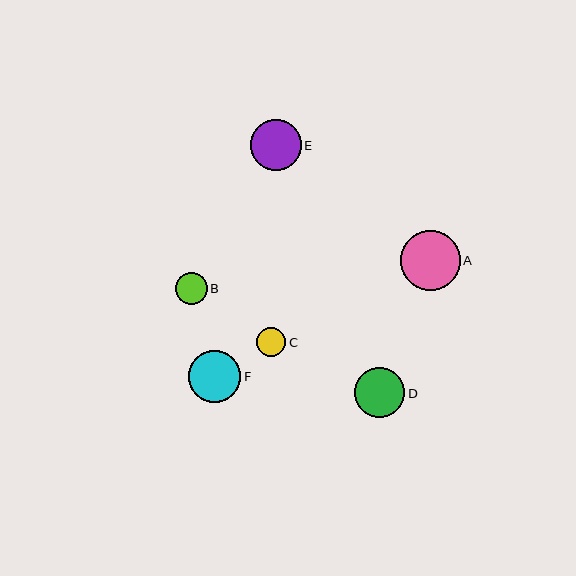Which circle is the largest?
Circle A is the largest with a size of approximately 60 pixels.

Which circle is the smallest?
Circle C is the smallest with a size of approximately 29 pixels.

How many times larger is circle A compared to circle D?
Circle A is approximately 1.2 times the size of circle D.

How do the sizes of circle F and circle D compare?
Circle F and circle D are approximately the same size.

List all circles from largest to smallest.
From largest to smallest: A, F, E, D, B, C.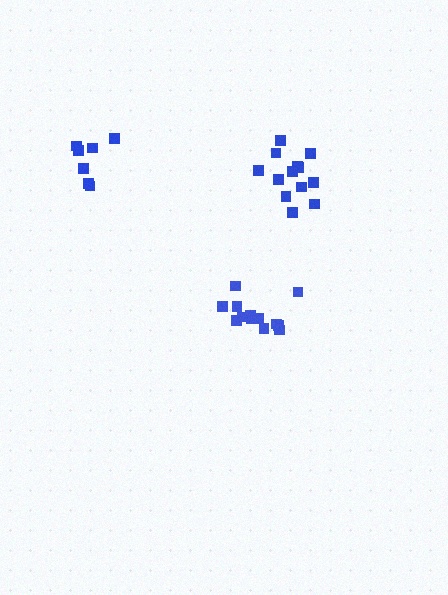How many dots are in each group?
Group 1: 13 dots, Group 2: 13 dots, Group 3: 8 dots (34 total).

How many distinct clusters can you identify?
There are 3 distinct clusters.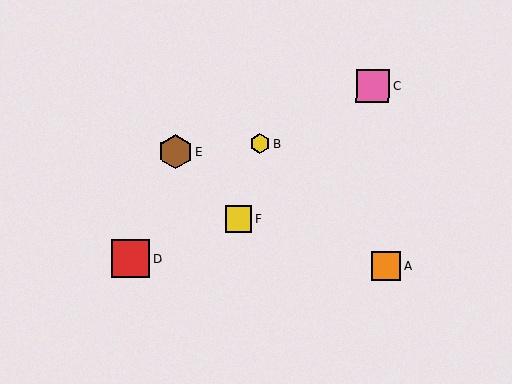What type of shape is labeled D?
Shape D is a red square.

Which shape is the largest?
The red square (labeled D) is the largest.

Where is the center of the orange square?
The center of the orange square is at (386, 266).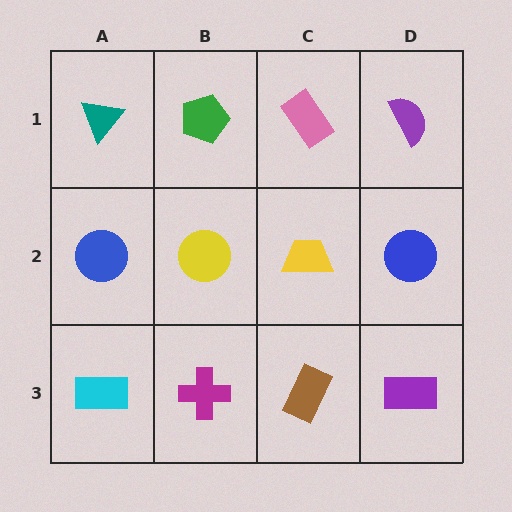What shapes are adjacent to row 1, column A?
A blue circle (row 2, column A), a green pentagon (row 1, column B).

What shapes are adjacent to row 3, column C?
A yellow trapezoid (row 2, column C), a magenta cross (row 3, column B), a purple rectangle (row 3, column D).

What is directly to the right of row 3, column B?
A brown rectangle.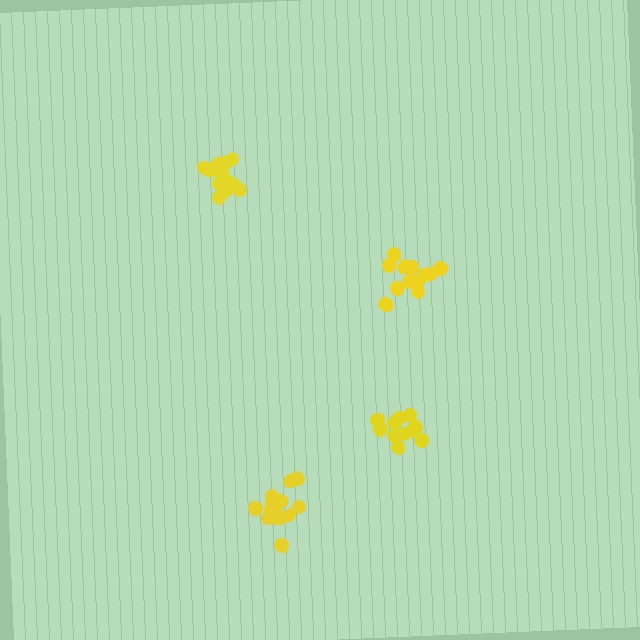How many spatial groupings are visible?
There are 4 spatial groupings.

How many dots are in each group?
Group 1: 12 dots, Group 2: 13 dots, Group 3: 14 dots, Group 4: 15 dots (54 total).